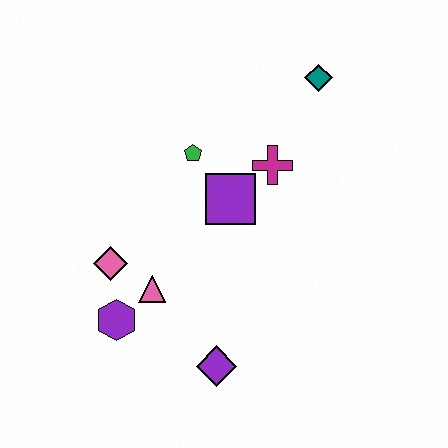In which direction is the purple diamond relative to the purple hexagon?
The purple diamond is to the right of the purple hexagon.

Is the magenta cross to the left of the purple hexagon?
No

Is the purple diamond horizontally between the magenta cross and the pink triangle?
Yes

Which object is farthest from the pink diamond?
The teal diamond is farthest from the pink diamond.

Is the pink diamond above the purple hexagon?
Yes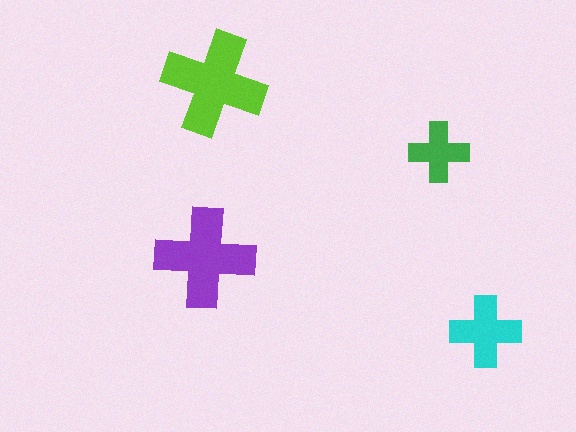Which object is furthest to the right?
The cyan cross is rightmost.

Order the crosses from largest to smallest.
the lime one, the purple one, the cyan one, the green one.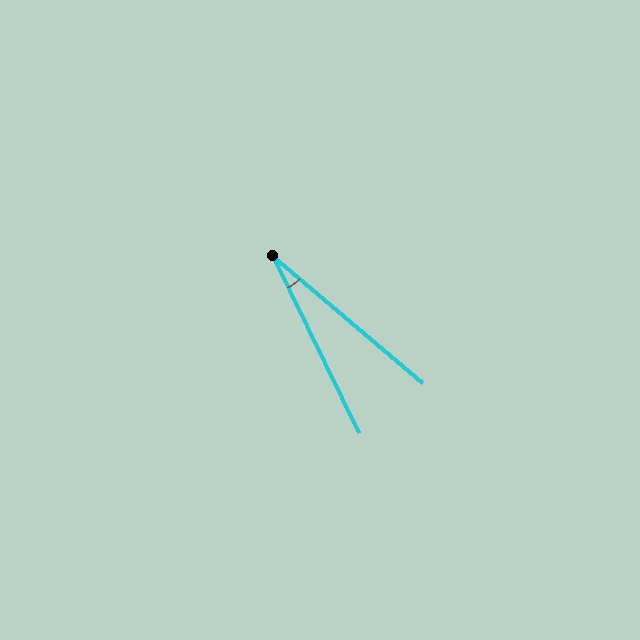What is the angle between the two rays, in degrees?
Approximately 24 degrees.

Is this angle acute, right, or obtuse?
It is acute.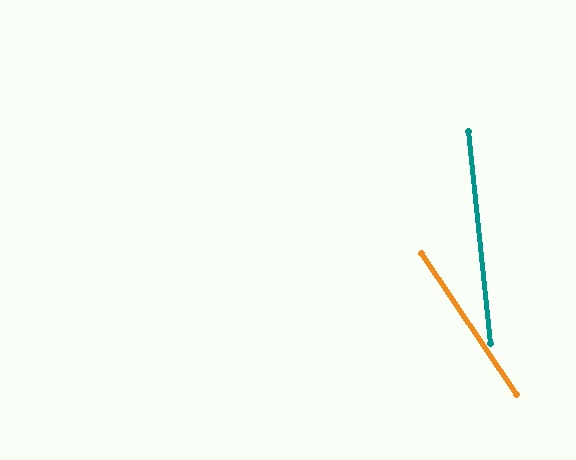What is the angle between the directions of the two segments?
Approximately 28 degrees.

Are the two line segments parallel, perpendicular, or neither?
Neither parallel nor perpendicular — they differ by about 28°.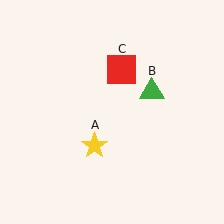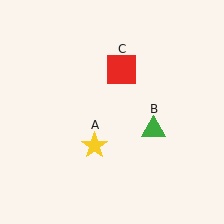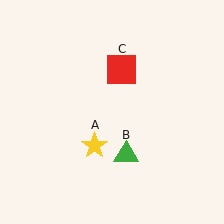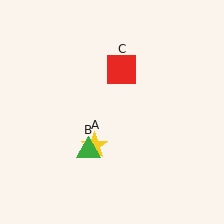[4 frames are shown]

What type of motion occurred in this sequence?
The green triangle (object B) rotated clockwise around the center of the scene.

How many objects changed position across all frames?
1 object changed position: green triangle (object B).